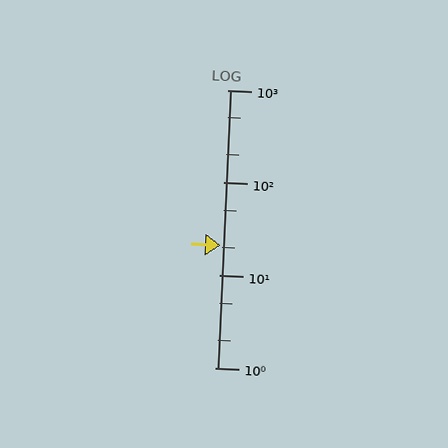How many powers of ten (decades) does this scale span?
The scale spans 3 decades, from 1 to 1000.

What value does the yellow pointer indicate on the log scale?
The pointer indicates approximately 21.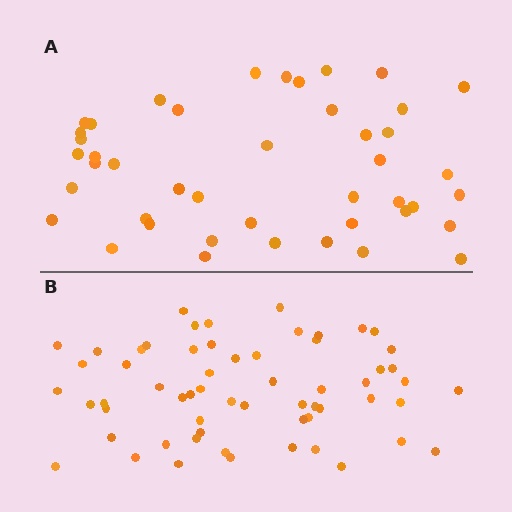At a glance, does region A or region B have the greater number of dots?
Region B (the bottom region) has more dots.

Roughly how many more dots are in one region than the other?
Region B has approximately 15 more dots than region A.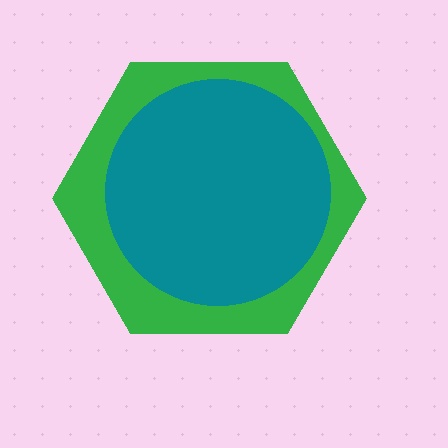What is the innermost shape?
The teal circle.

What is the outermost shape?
The green hexagon.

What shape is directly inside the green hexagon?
The teal circle.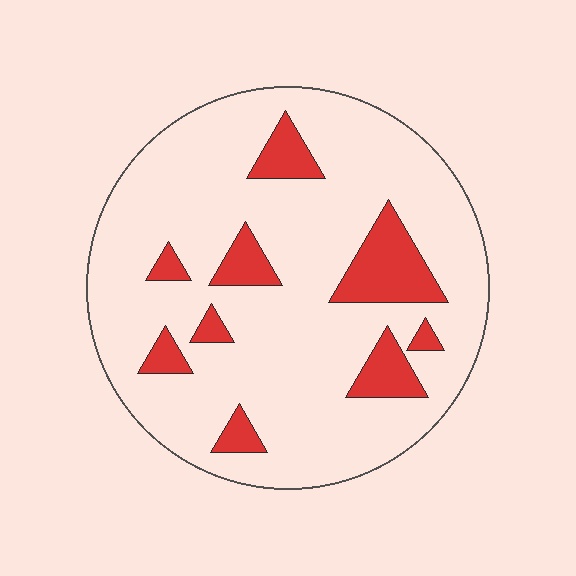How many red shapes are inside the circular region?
9.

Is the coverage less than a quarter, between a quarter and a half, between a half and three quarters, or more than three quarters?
Less than a quarter.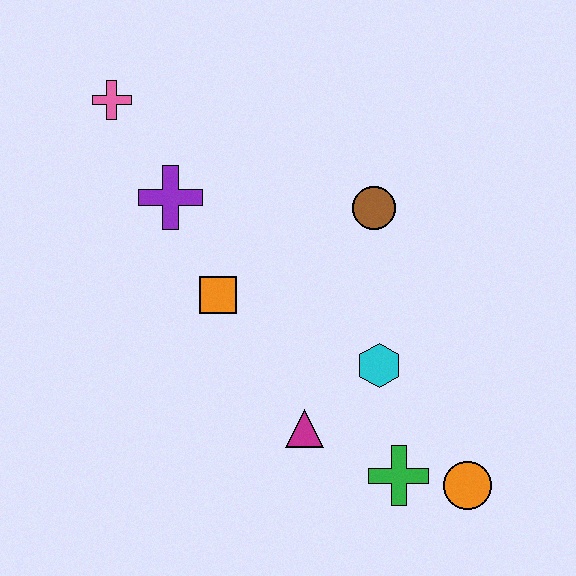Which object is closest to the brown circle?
The cyan hexagon is closest to the brown circle.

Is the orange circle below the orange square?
Yes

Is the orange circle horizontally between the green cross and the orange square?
No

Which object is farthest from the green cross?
The pink cross is farthest from the green cross.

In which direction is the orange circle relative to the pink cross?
The orange circle is below the pink cross.